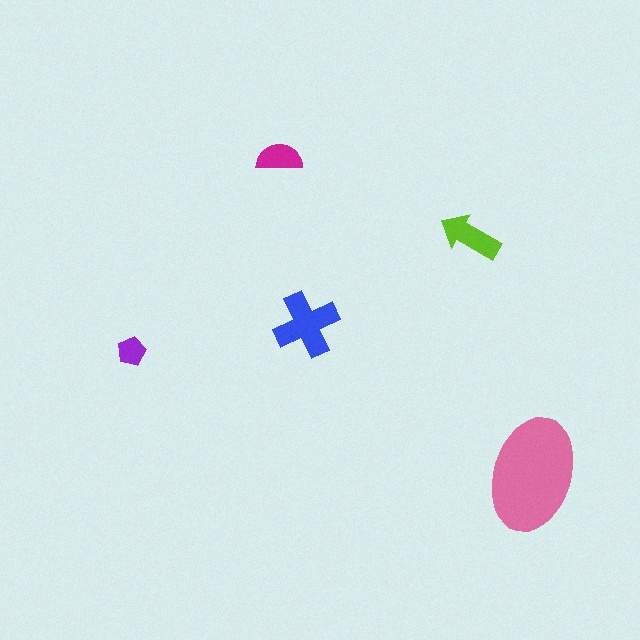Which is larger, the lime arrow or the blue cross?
The blue cross.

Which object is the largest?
The pink ellipse.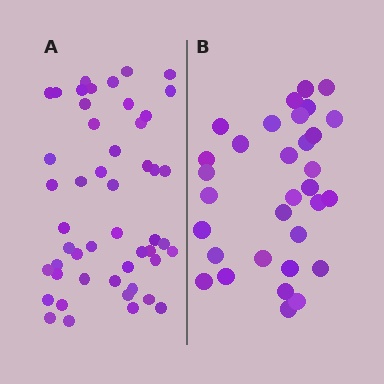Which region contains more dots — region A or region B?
Region A (the left region) has more dots.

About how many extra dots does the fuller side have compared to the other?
Region A has approximately 15 more dots than region B.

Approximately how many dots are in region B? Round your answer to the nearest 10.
About 30 dots. (The exact count is 32, which rounds to 30.)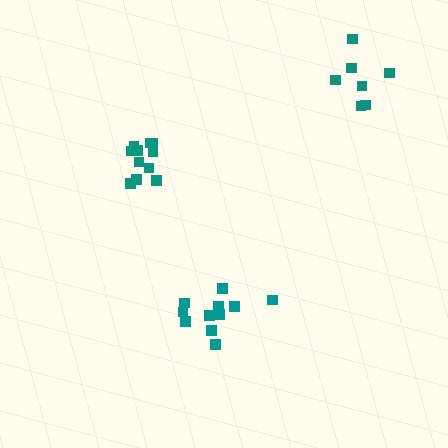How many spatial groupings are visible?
There are 3 spatial groupings.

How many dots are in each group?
Group 1: 11 dots, Group 2: 7 dots, Group 3: 11 dots (29 total).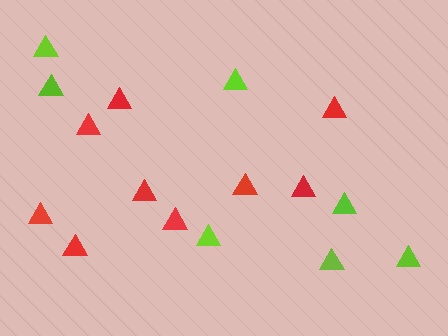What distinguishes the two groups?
There are 2 groups: one group of red triangles (9) and one group of lime triangles (7).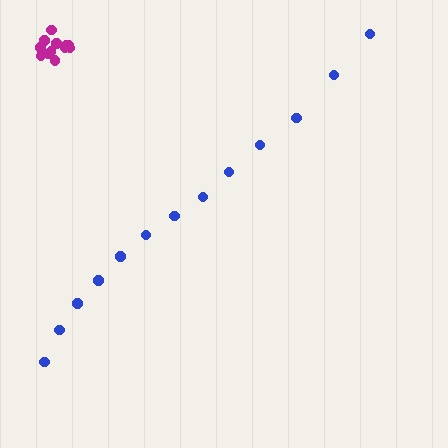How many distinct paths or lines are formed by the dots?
There are 2 distinct paths.